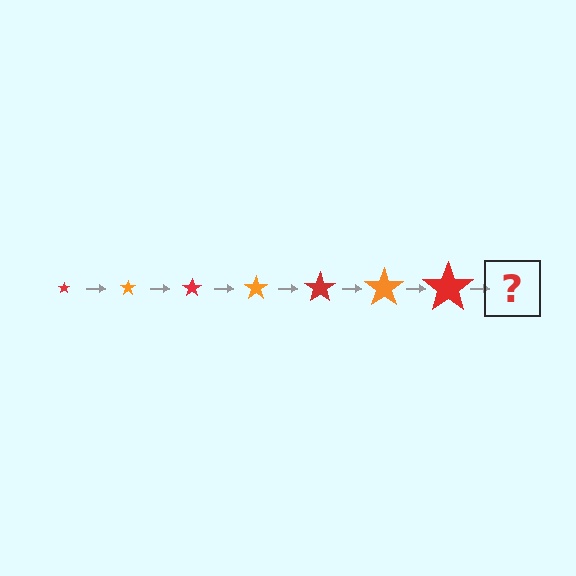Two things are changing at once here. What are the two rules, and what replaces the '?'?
The two rules are that the star grows larger each step and the color cycles through red and orange. The '?' should be an orange star, larger than the previous one.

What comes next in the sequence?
The next element should be an orange star, larger than the previous one.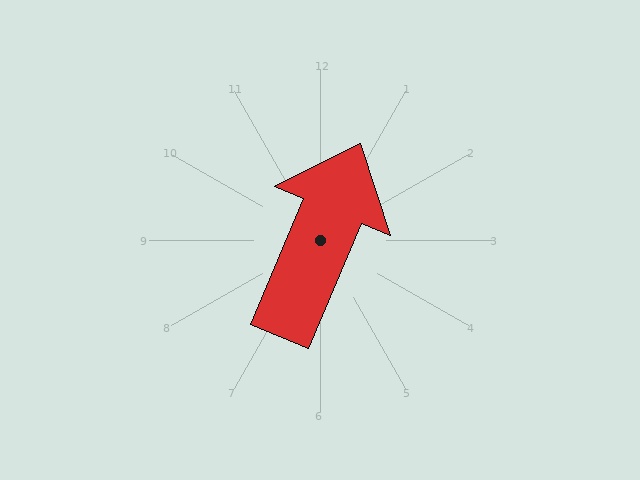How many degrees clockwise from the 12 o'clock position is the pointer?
Approximately 23 degrees.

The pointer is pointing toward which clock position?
Roughly 1 o'clock.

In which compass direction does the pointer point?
Northeast.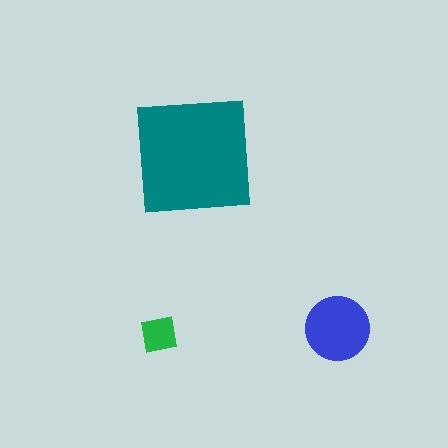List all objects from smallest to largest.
The green square, the blue circle, the teal square.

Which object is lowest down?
The green square is bottommost.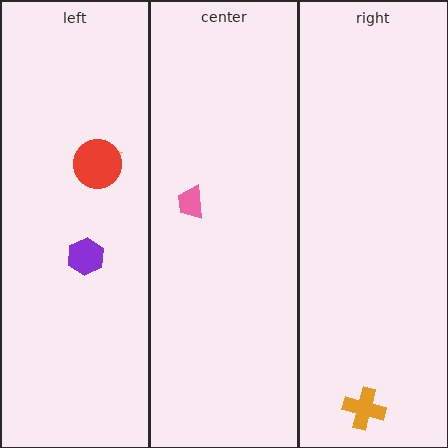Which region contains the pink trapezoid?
The center region.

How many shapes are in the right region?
1.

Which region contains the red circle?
The left region.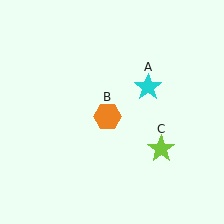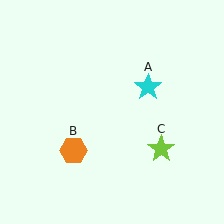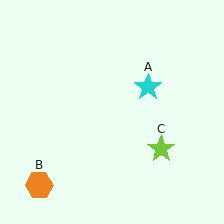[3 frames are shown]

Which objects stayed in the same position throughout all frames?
Cyan star (object A) and lime star (object C) remained stationary.